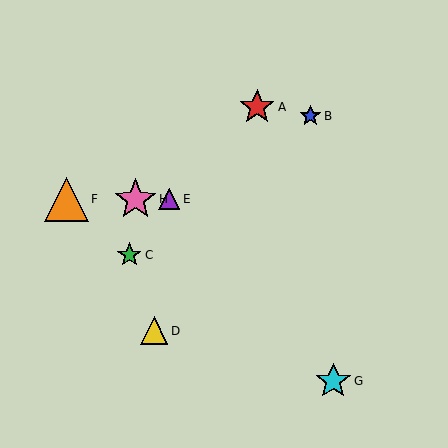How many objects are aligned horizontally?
3 objects (E, F, H) are aligned horizontally.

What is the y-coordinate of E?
Object E is at y≈199.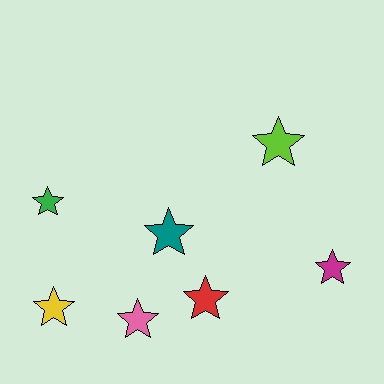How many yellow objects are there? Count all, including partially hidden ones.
There is 1 yellow object.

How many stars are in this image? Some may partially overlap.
There are 7 stars.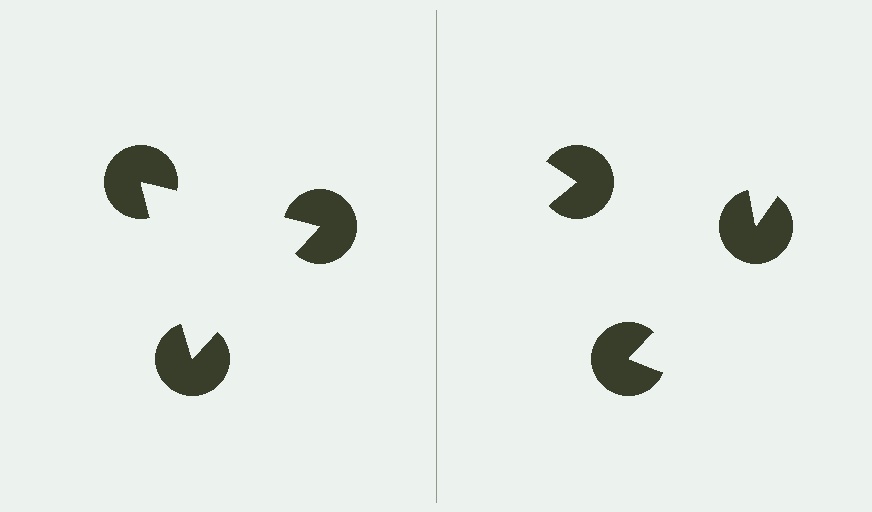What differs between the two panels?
The pac-man discs are positioned identically on both sides; only the wedge orientations differ. On the left they align to a triangle; on the right they are misaligned.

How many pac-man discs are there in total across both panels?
6 — 3 on each side.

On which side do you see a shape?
An illusory triangle appears on the left side. On the right side the wedge cuts are rotated, so no coherent shape forms.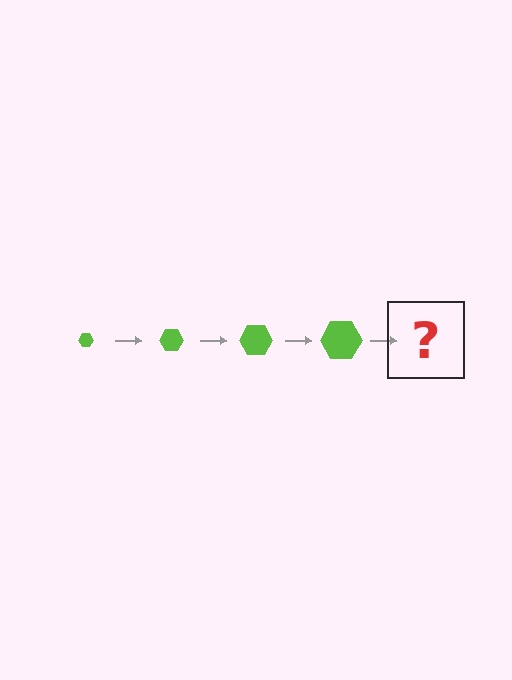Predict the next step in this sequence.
The next step is a lime hexagon, larger than the previous one.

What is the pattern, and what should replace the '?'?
The pattern is that the hexagon gets progressively larger each step. The '?' should be a lime hexagon, larger than the previous one.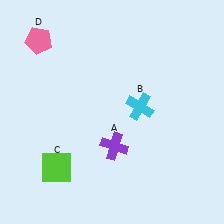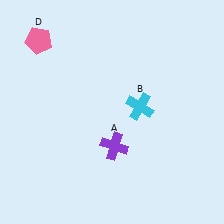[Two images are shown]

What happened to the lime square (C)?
The lime square (C) was removed in Image 2. It was in the bottom-left area of Image 1.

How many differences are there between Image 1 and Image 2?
There is 1 difference between the two images.